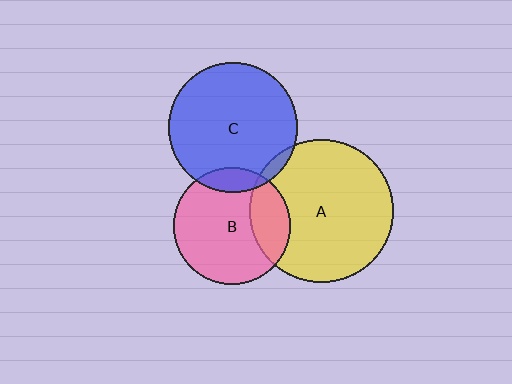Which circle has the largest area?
Circle A (yellow).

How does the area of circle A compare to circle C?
Approximately 1.2 times.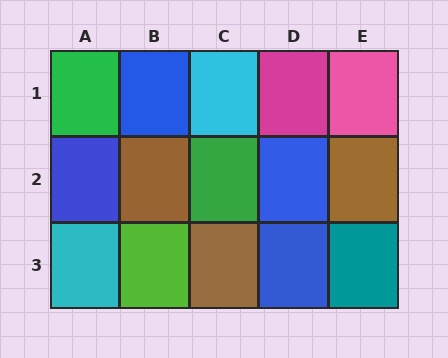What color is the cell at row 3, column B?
Lime.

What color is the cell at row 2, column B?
Brown.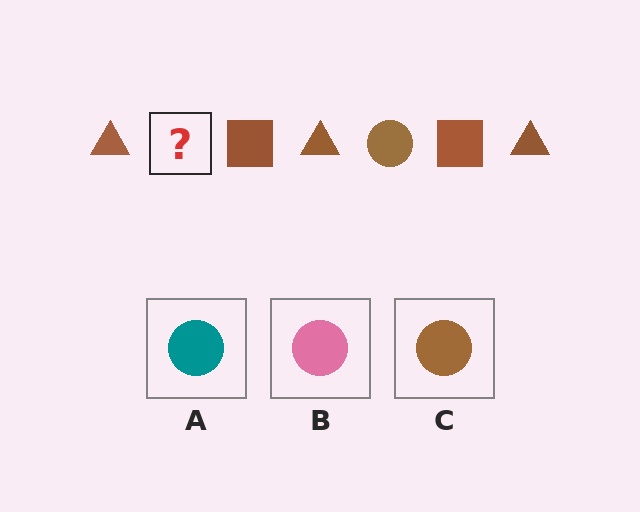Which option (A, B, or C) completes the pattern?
C.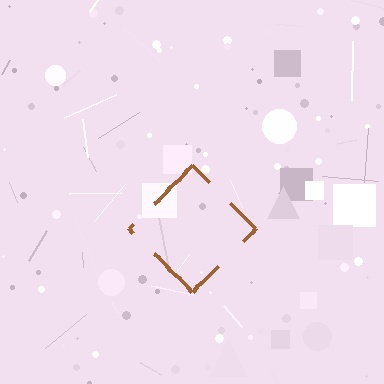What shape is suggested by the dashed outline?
The dashed outline suggests a diamond.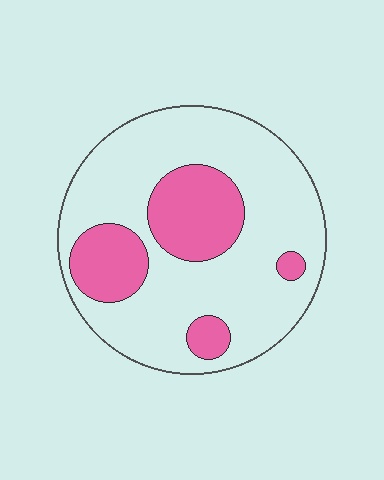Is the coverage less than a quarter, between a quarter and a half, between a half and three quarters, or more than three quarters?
Between a quarter and a half.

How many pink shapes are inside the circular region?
4.